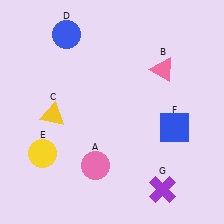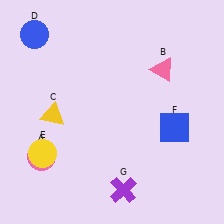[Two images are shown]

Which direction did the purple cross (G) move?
The purple cross (G) moved left.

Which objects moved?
The objects that moved are: the pink circle (A), the blue circle (D), the purple cross (G).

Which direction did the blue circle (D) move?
The blue circle (D) moved left.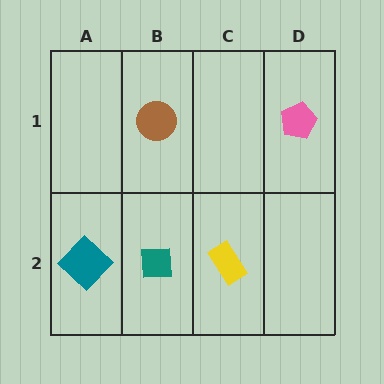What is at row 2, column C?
A yellow rectangle.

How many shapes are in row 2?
3 shapes.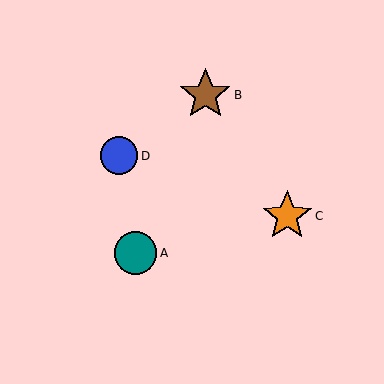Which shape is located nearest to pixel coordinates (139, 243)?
The teal circle (labeled A) at (135, 253) is nearest to that location.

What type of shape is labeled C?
Shape C is an orange star.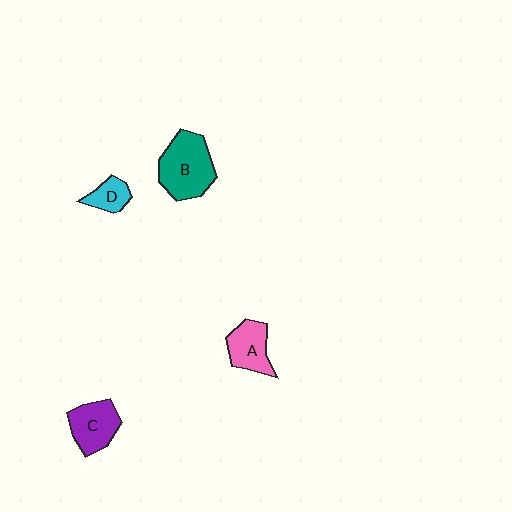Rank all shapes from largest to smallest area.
From largest to smallest: B (teal), C (purple), A (pink), D (cyan).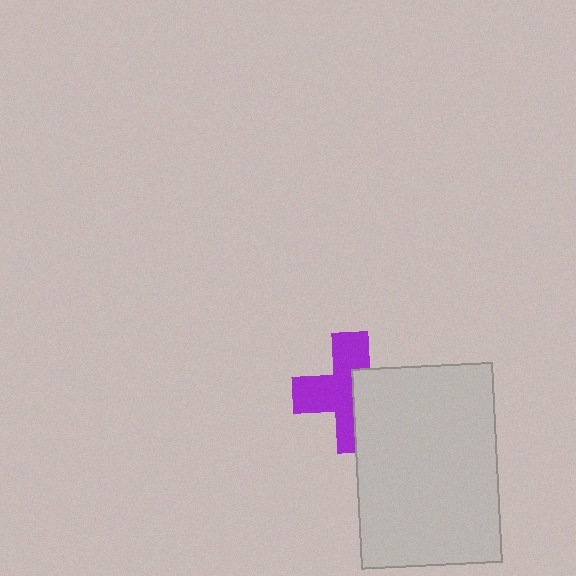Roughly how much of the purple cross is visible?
About half of it is visible (roughly 59%).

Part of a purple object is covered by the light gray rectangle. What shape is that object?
It is a cross.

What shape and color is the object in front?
The object in front is a light gray rectangle.